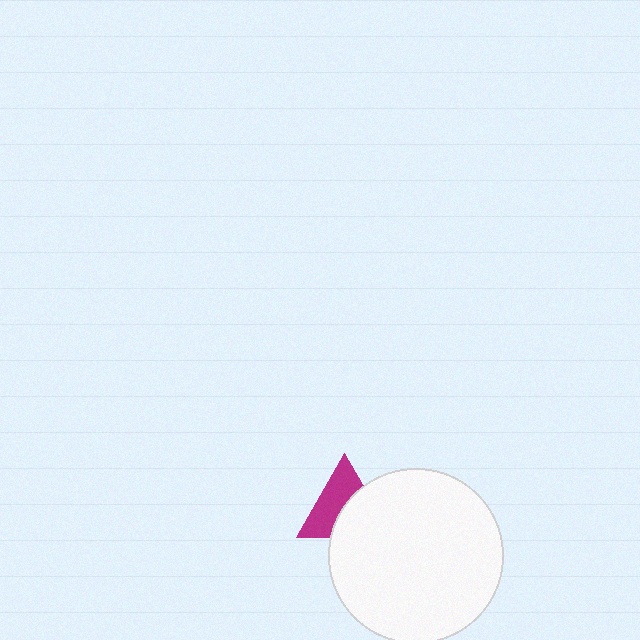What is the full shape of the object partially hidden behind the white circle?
The partially hidden object is a magenta triangle.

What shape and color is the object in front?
The object in front is a white circle.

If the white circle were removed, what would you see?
You would see the complete magenta triangle.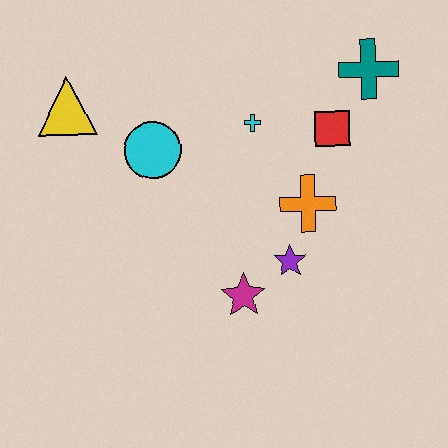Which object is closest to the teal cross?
The red square is closest to the teal cross.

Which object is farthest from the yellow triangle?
The teal cross is farthest from the yellow triangle.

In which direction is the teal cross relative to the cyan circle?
The teal cross is to the right of the cyan circle.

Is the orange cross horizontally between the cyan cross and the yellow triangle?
No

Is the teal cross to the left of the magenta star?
No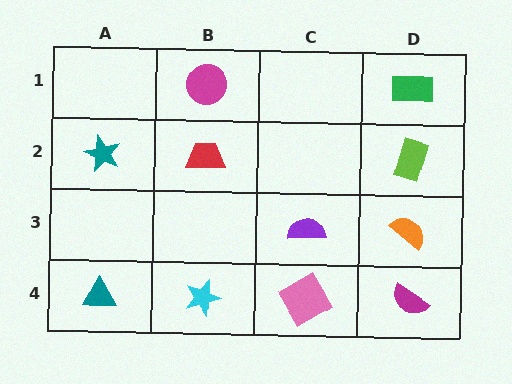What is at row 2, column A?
A teal star.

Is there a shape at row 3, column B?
No, that cell is empty.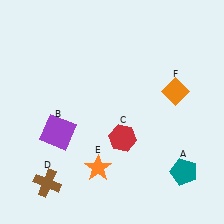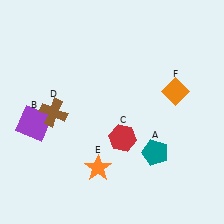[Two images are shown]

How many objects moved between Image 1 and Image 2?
3 objects moved between the two images.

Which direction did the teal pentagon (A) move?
The teal pentagon (A) moved left.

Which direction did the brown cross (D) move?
The brown cross (D) moved up.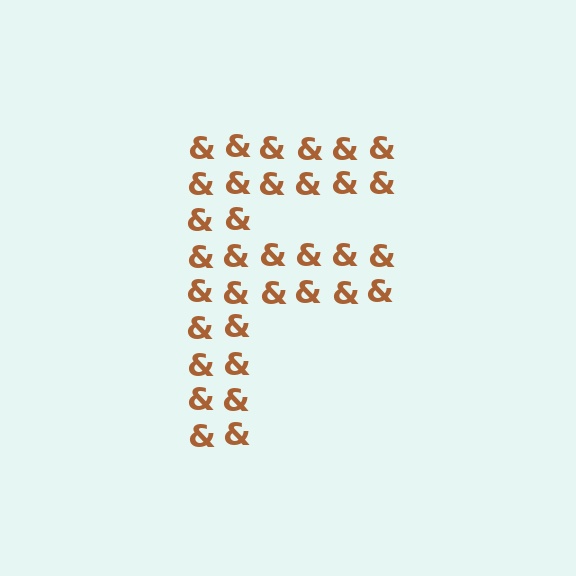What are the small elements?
The small elements are ampersands.